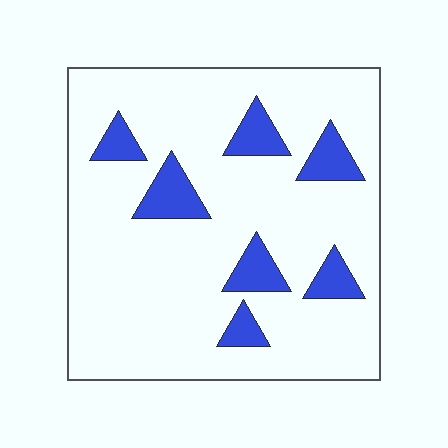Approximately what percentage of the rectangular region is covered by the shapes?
Approximately 15%.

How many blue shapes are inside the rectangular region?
7.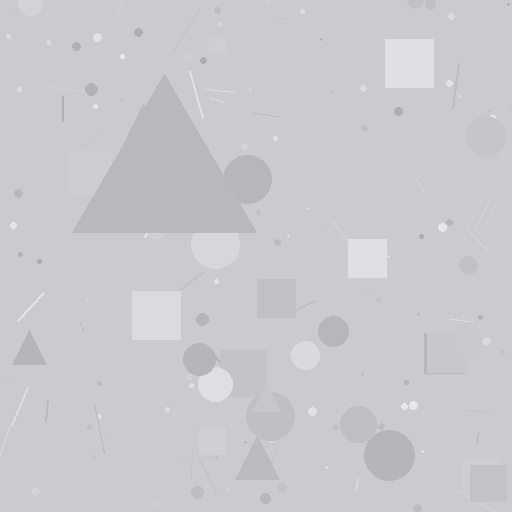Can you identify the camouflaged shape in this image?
The camouflaged shape is a triangle.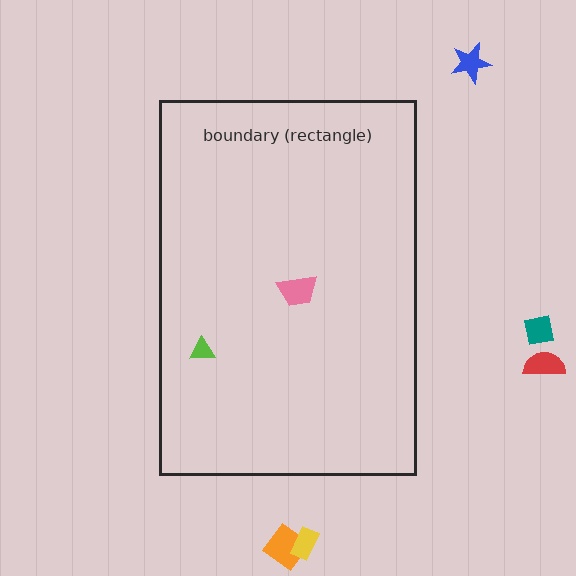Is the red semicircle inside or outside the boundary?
Outside.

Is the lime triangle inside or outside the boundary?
Inside.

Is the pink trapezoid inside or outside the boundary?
Inside.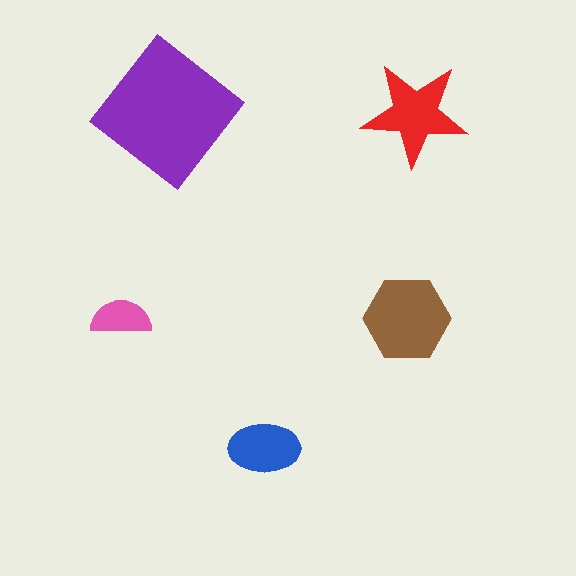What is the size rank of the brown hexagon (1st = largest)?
2nd.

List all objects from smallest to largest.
The pink semicircle, the blue ellipse, the red star, the brown hexagon, the purple diamond.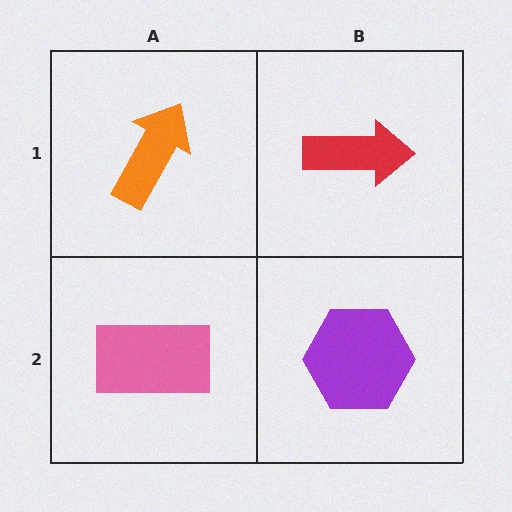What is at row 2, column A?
A pink rectangle.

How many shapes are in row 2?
2 shapes.